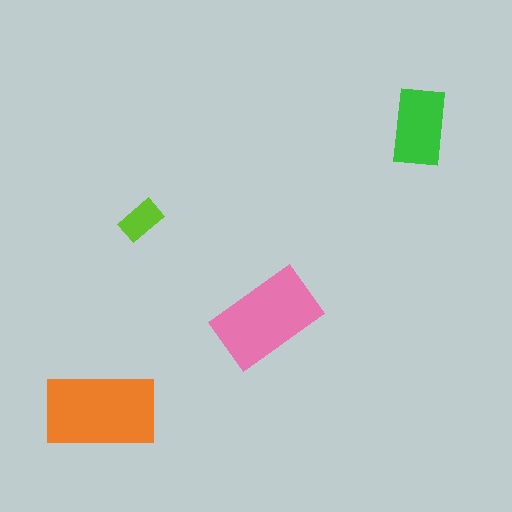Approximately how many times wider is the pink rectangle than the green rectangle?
About 1.5 times wider.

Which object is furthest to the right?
The green rectangle is rightmost.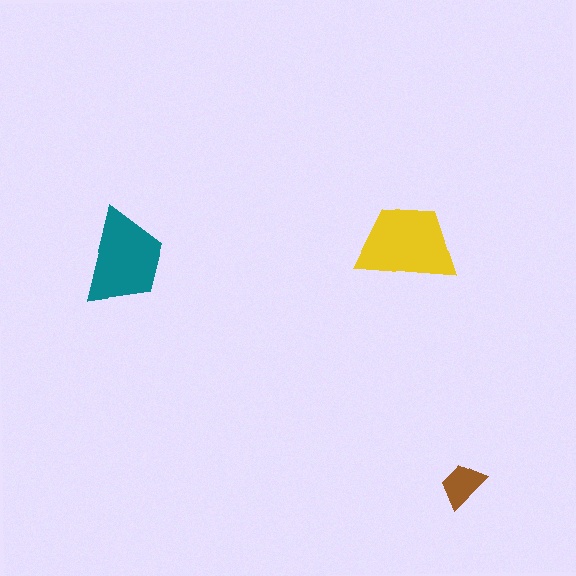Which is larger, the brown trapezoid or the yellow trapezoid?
The yellow one.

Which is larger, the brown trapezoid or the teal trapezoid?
The teal one.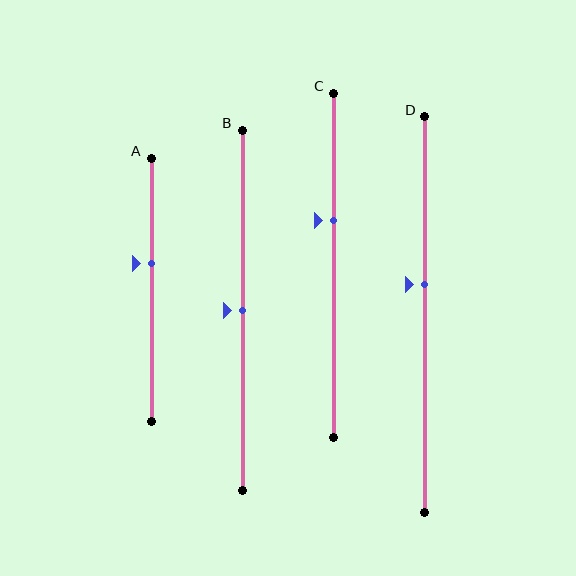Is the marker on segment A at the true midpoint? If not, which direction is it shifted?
No, the marker on segment A is shifted upward by about 10% of the segment length.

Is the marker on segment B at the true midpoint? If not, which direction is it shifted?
Yes, the marker on segment B is at the true midpoint.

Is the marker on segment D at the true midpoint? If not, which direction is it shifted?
No, the marker on segment D is shifted upward by about 8% of the segment length.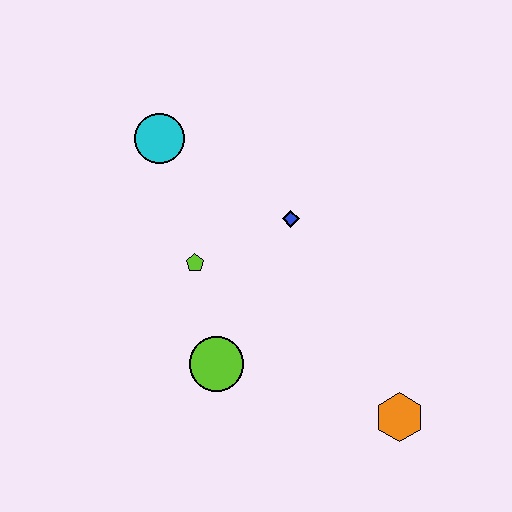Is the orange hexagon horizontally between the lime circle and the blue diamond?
No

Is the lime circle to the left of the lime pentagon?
No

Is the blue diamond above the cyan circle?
No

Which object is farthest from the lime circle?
The cyan circle is farthest from the lime circle.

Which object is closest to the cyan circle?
The lime pentagon is closest to the cyan circle.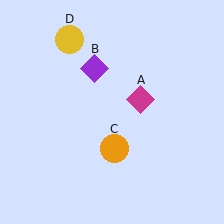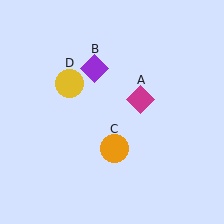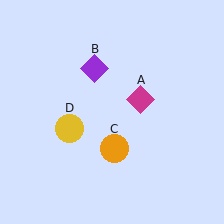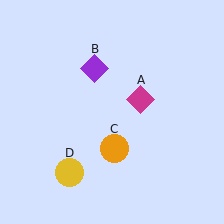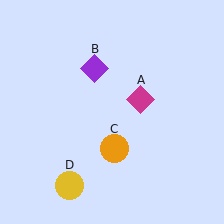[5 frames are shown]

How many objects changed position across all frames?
1 object changed position: yellow circle (object D).